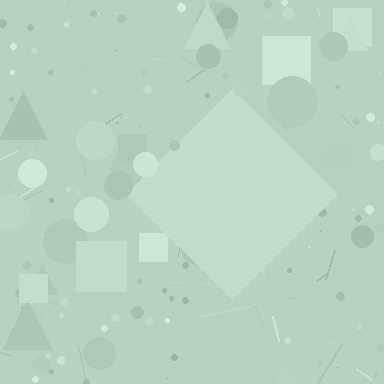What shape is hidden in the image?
A diamond is hidden in the image.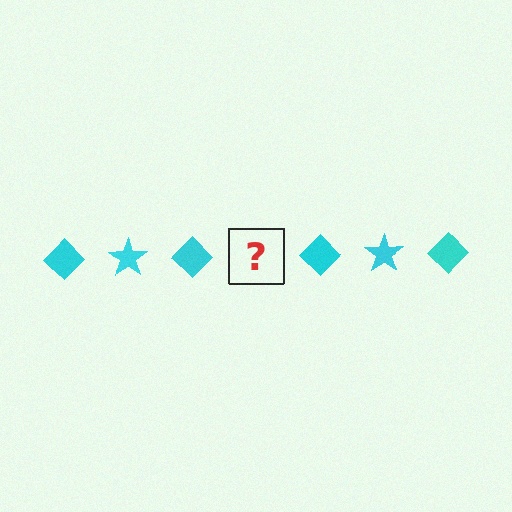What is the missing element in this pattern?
The missing element is a cyan star.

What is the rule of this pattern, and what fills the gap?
The rule is that the pattern cycles through diamond, star shapes in cyan. The gap should be filled with a cyan star.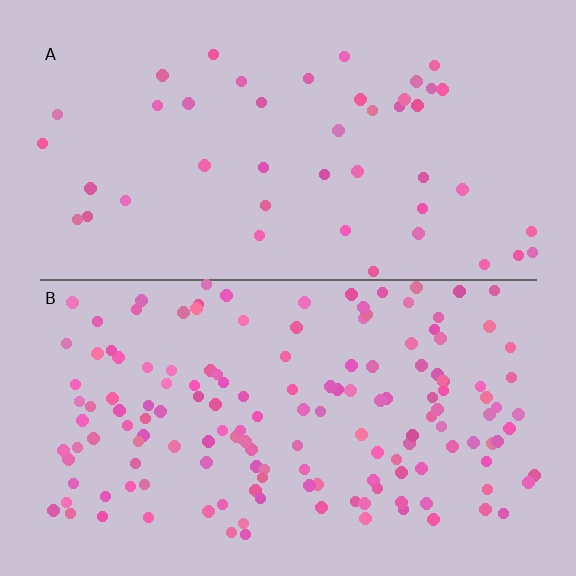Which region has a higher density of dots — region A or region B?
B (the bottom).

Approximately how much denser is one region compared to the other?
Approximately 3.3× — region B over region A.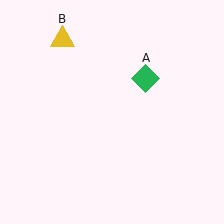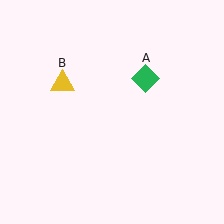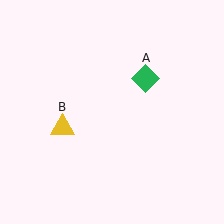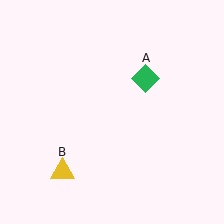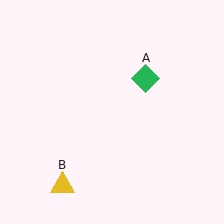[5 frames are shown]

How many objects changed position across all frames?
1 object changed position: yellow triangle (object B).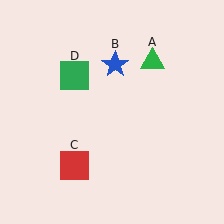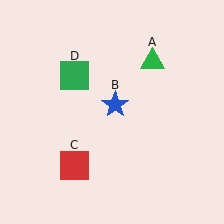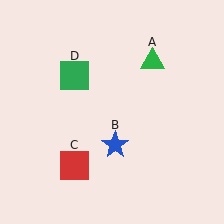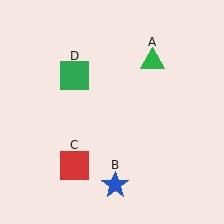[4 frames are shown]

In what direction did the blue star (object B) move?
The blue star (object B) moved down.